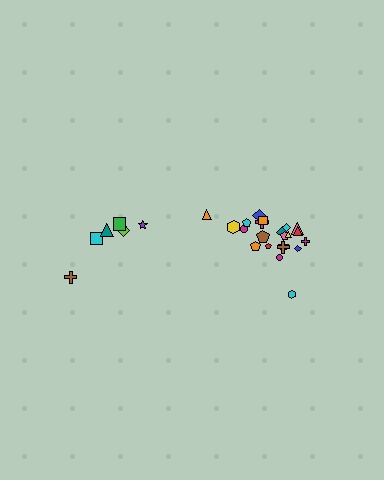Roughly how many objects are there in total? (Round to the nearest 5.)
Roughly 30 objects in total.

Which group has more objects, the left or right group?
The right group.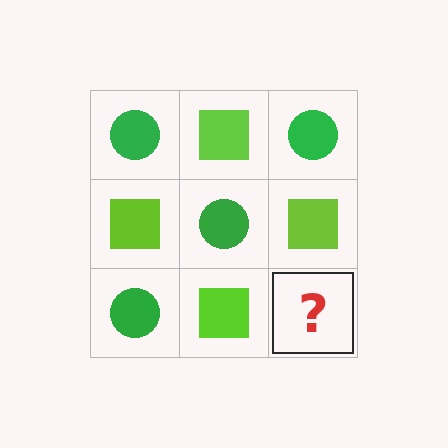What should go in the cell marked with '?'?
The missing cell should contain a green circle.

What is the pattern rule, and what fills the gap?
The rule is that it alternates green circle and lime square in a checkerboard pattern. The gap should be filled with a green circle.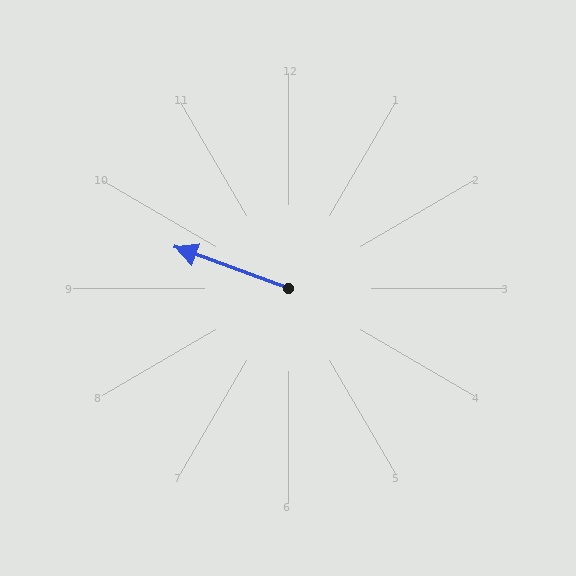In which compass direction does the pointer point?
West.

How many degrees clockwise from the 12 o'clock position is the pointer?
Approximately 290 degrees.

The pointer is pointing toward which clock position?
Roughly 10 o'clock.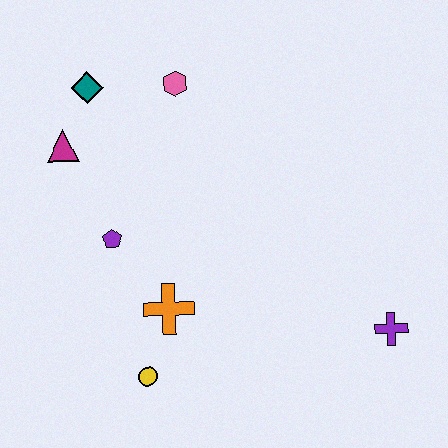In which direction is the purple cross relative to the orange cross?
The purple cross is to the right of the orange cross.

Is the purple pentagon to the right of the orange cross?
No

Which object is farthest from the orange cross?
The teal diamond is farthest from the orange cross.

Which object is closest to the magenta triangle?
The teal diamond is closest to the magenta triangle.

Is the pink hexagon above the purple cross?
Yes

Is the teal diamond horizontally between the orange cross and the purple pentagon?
No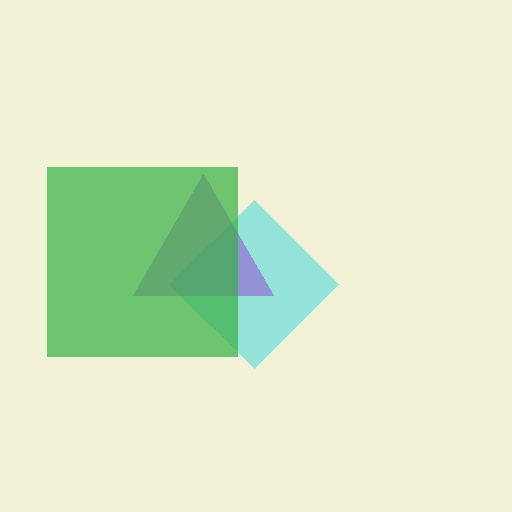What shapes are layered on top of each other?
The layered shapes are: a cyan diamond, a purple triangle, a green square.